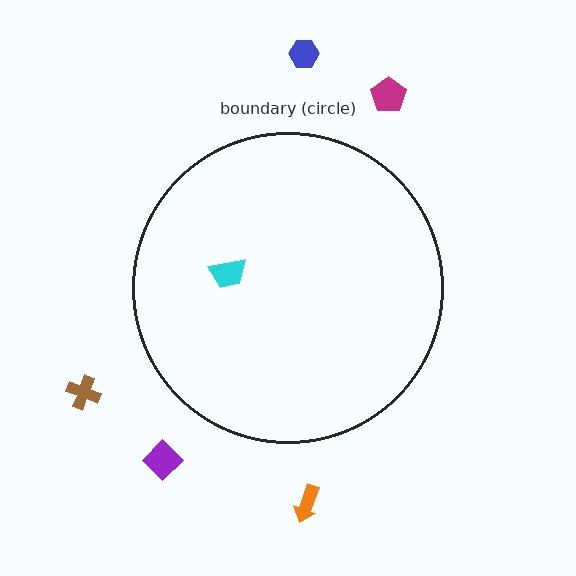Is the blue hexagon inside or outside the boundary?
Outside.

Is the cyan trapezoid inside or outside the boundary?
Inside.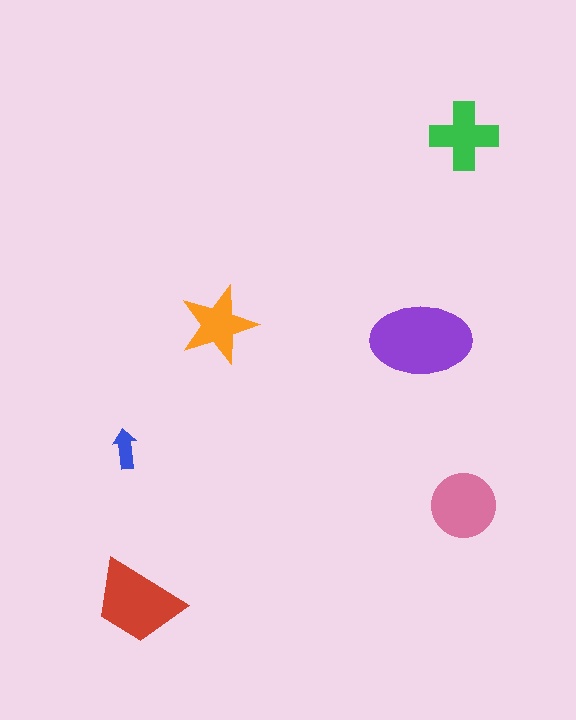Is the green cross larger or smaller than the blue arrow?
Larger.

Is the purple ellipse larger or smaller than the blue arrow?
Larger.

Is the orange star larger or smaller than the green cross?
Smaller.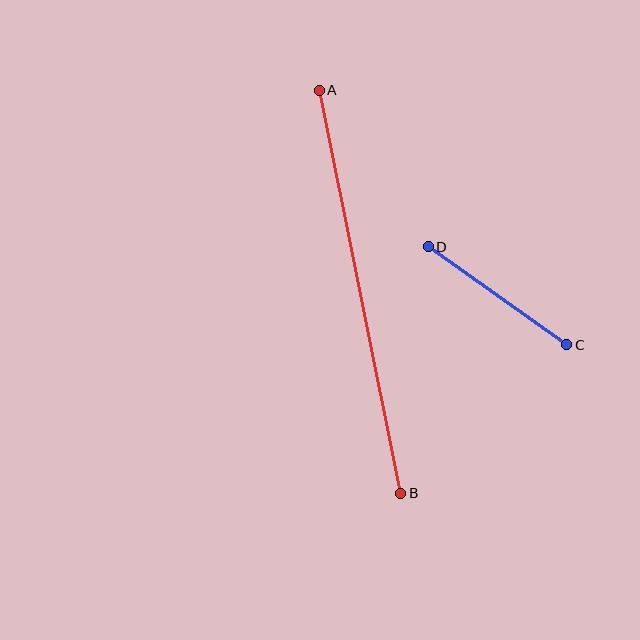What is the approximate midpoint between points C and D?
The midpoint is at approximately (498, 296) pixels.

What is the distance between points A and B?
The distance is approximately 411 pixels.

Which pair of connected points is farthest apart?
Points A and B are farthest apart.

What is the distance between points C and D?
The distance is approximately 170 pixels.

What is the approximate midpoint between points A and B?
The midpoint is at approximately (360, 292) pixels.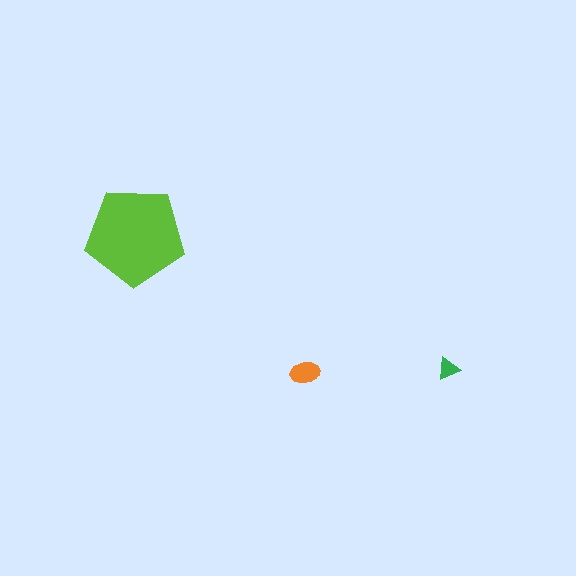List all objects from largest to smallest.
The lime pentagon, the orange ellipse, the green triangle.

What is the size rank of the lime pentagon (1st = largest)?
1st.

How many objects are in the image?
There are 3 objects in the image.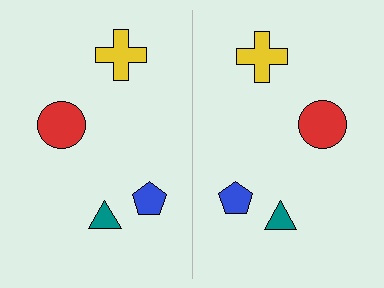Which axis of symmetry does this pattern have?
The pattern has a vertical axis of symmetry running through the center of the image.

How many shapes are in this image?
There are 8 shapes in this image.